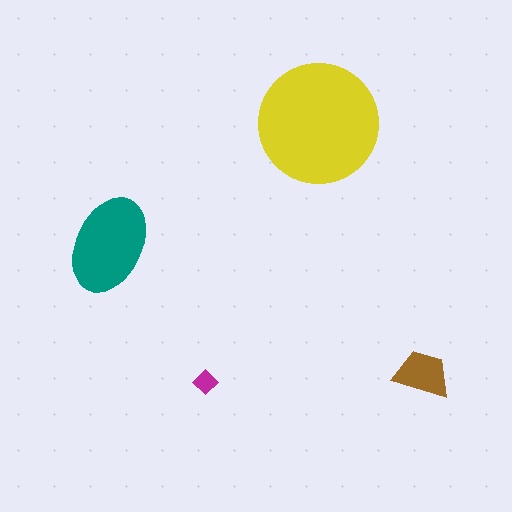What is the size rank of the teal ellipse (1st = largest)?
2nd.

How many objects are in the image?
There are 4 objects in the image.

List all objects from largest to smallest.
The yellow circle, the teal ellipse, the brown trapezoid, the magenta diamond.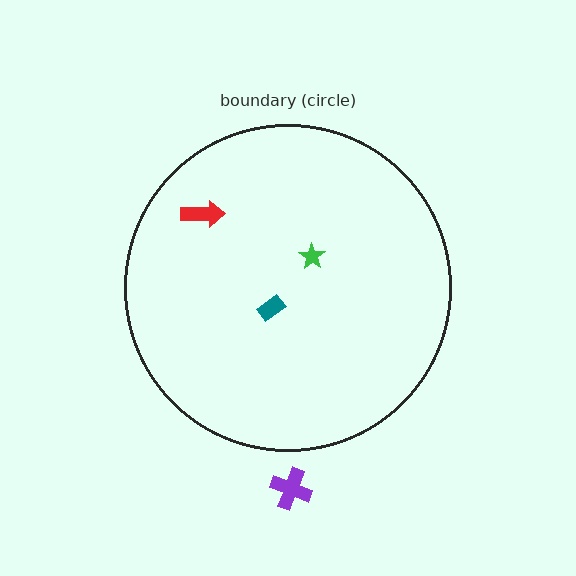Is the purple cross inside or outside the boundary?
Outside.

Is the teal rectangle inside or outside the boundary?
Inside.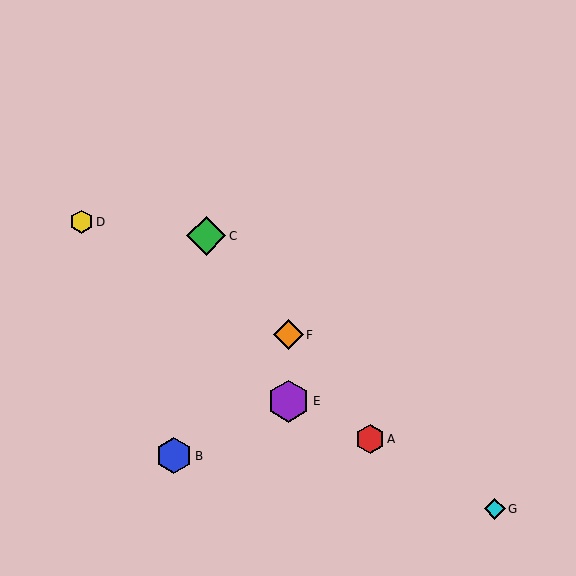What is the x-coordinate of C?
Object C is at x≈206.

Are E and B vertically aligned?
No, E is at x≈288 and B is at x≈174.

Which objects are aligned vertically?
Objects E, F are aligned vertically.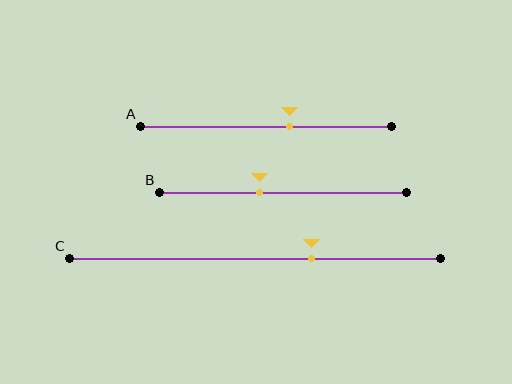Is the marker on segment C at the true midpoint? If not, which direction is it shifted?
No, the marker on segment C is shifted to the right by about 15% of the segment length.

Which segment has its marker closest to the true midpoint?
Segment B has its marker closest to the true midpoint.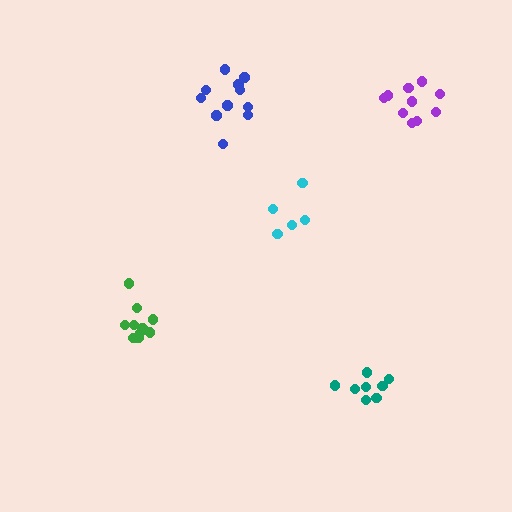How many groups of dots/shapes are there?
There are 5 groups.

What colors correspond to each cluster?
The clusters are colored: green, blue, cyan, purple, teal.